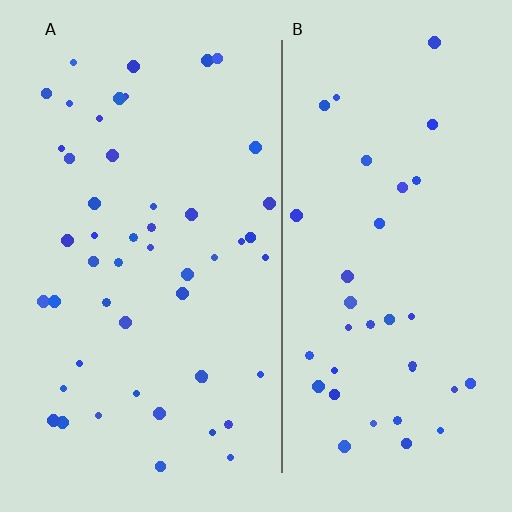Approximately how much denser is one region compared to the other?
Approximately 1.3× — region A over region B.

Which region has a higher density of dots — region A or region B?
A (the left).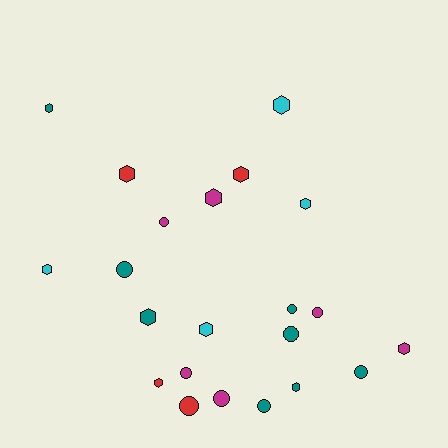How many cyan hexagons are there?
There are 4 cyan hexagons.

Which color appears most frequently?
Teal, with 8 objects.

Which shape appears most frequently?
Hexagon, with 12 objects.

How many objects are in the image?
There are 22 objects.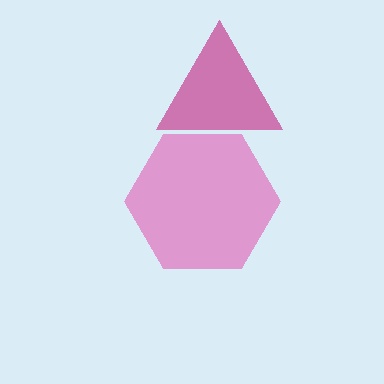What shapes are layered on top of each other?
The layered shapes are: a magenta triangle, a pink hexagon.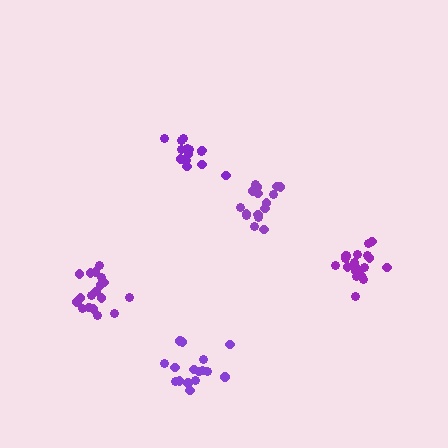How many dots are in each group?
Group 1: 16 dots, Group 2: 16 dots, Group 3: 18 dots, Group 4: 16 dots, Group 5: 19 dots (85 total).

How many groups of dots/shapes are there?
There are 5 groups.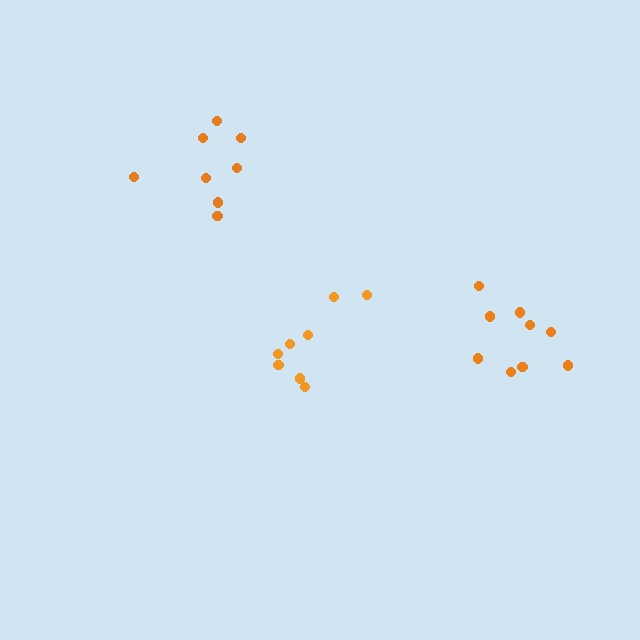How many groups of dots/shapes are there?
There are 3 groups.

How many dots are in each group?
Group 1: 8 dots, Group 2: 8 dots, Group 3: 9 dots (25 total).